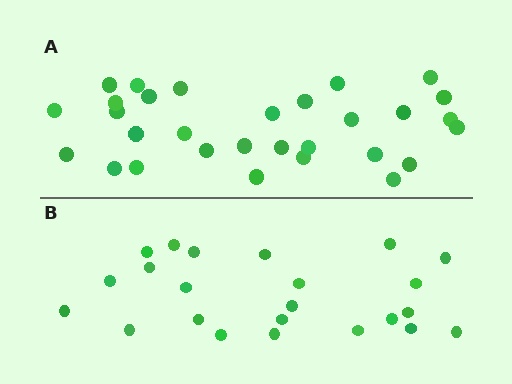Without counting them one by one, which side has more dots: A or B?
Region A (the top region) has more dots.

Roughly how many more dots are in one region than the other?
Region A has roughly 8 or so more dots than region B.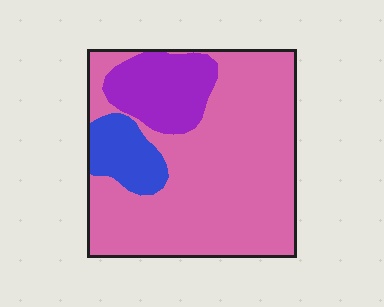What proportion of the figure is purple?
Purple covers about 15% of the figure.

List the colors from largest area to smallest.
From largest to smallest: pink, purple, blue.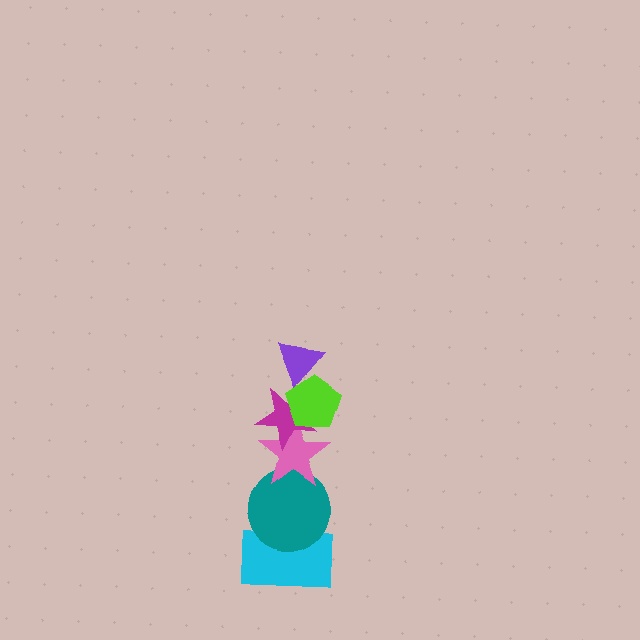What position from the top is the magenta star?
The magenta star is 3rd from the top.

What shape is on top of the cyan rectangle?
The teal circle is on top of the cyan rectangle.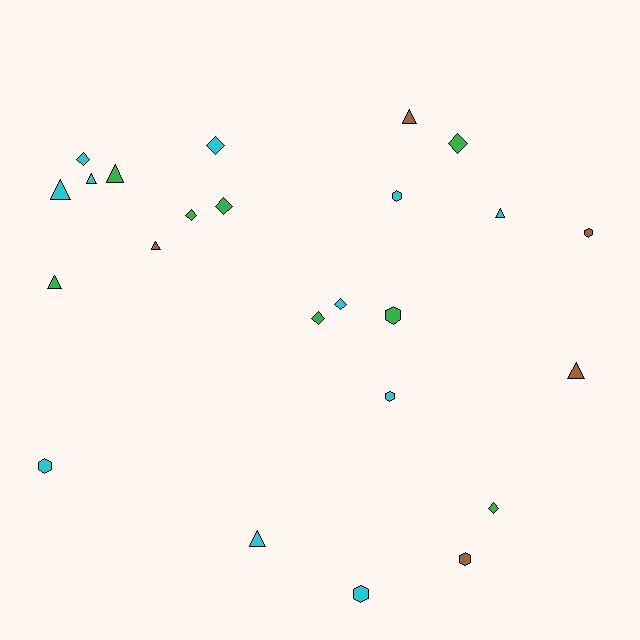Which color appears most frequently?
Cyan, with 11 objects.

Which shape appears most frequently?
Triangle, with 9 objects.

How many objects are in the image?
There are 24 objects.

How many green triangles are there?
There are 2 green triangles.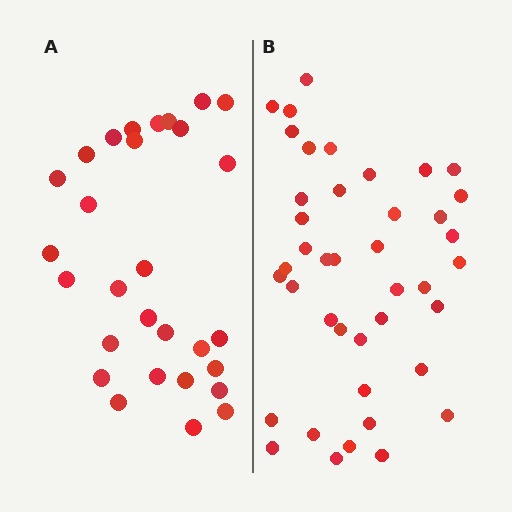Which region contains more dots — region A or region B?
Region B (the right region) has more dots.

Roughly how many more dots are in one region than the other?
Region B has roughly 12 or so more dots than region A.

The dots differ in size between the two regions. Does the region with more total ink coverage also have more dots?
No. Region A has more total ink coverage because its dots are larger, but region B actually contains more individual dots. Total area can be misleading — the number of items is what matters here.